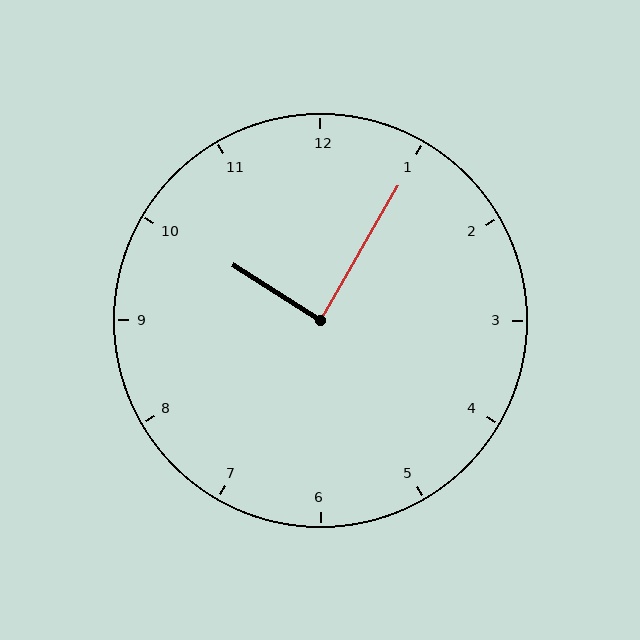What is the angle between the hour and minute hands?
Approximately 88 degrees.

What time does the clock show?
10:05.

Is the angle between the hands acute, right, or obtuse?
It is right.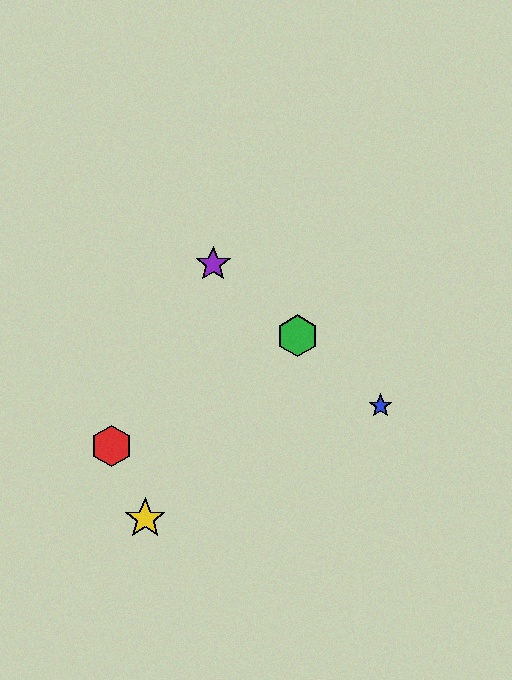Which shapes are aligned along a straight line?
The blue star, the green hexagon, the purple star are aligned along a straight line.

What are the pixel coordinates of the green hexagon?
The green hexagon is at (298, 336).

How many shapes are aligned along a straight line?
3 shapes (the blue star, the green hexagon, the purple star) are aligned along a straight line.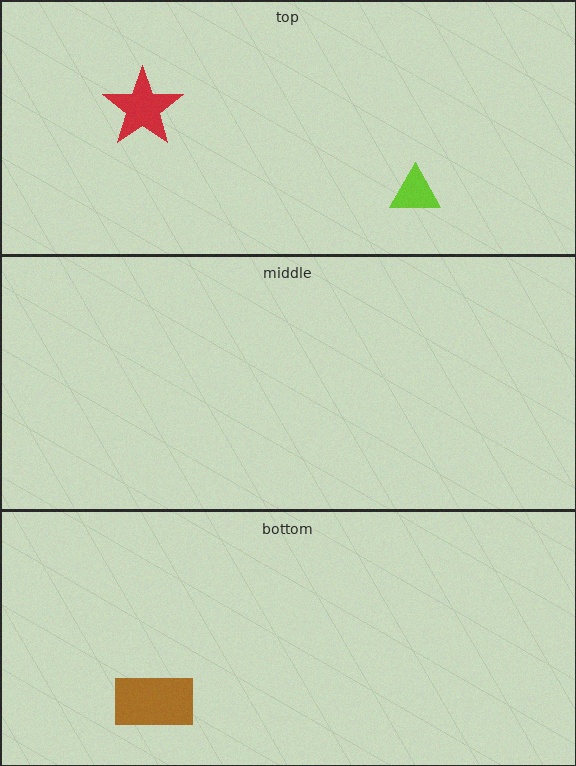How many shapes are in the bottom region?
1.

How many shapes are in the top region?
2.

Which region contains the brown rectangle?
The bottom region.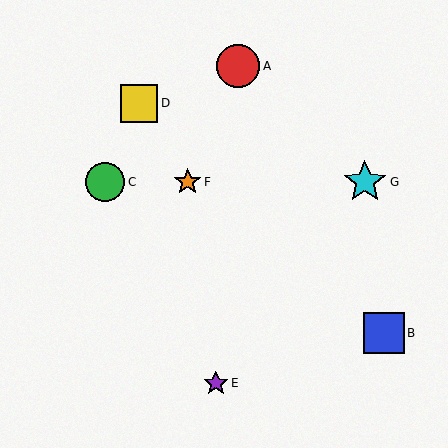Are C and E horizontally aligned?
No, C is at y≈182 and E is at y≈383.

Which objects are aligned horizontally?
Objects C, F, G are aligned horizontally.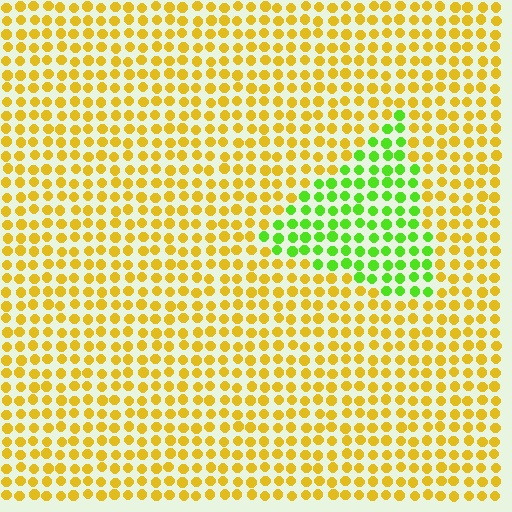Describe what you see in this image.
The image is filled with small yellow elements in a uniform arrangement. A triangle-shaped region is visible where the elements are tinted to a slightly different hue, forming a subtle color boundary.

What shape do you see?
I see a triangle.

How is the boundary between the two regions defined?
The boundary is defined purely by a slight shift in hue (about 57 degrees). Spacing, size, and orientation are identical on both sides.